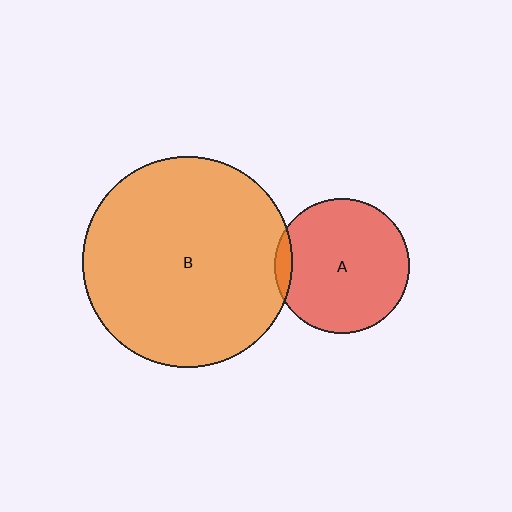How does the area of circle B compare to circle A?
Approximately 2.4 times.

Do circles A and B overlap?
Yes.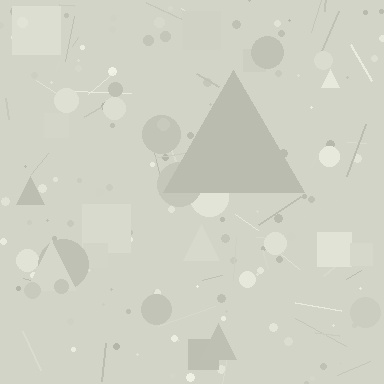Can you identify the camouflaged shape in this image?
The camouflaged shape is a triangle.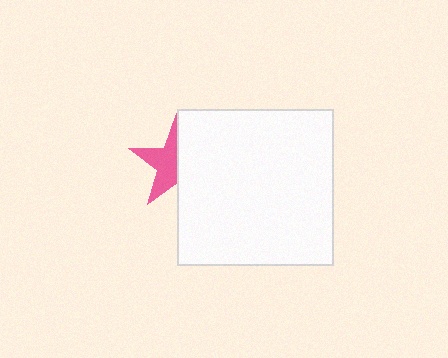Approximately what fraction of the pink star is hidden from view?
Roughly 48% of the pink star is hidden behind the white square.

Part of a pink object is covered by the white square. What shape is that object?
It is a star.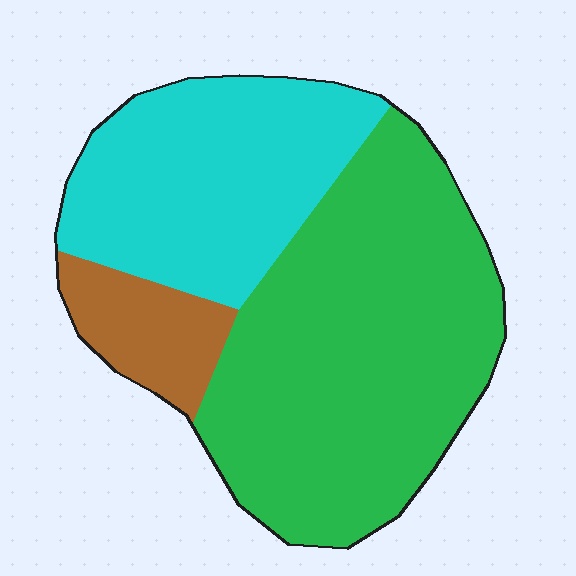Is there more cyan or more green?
Green.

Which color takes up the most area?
Green, at roughly 55%.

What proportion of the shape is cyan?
Cyan covers about 35% of the shape.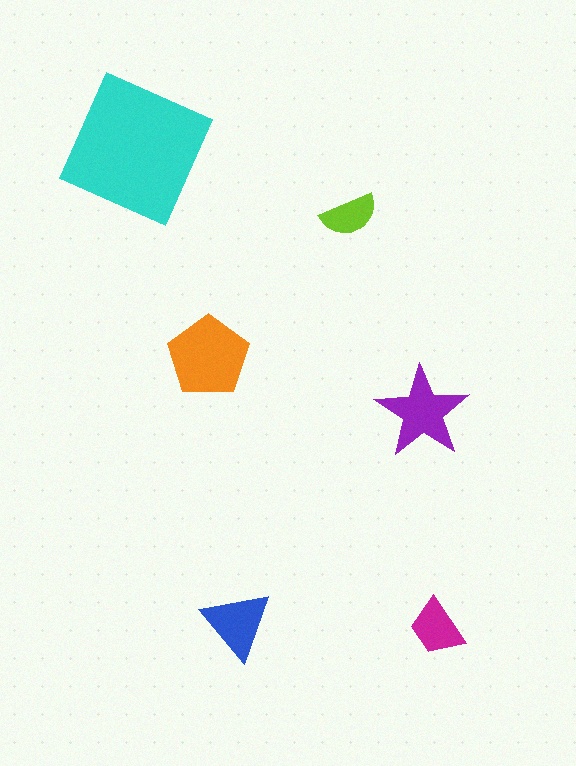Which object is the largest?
The cyan square.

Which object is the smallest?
The lime semicircle.